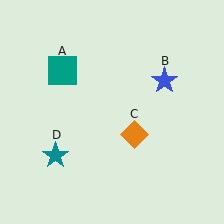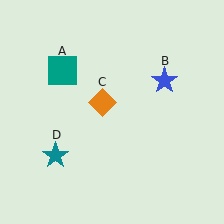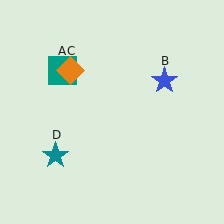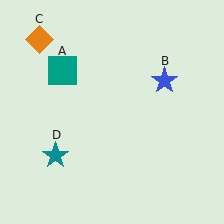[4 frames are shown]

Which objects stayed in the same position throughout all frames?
Teal square (object A) and blue star (object B) and teal star (object D) remained stationary.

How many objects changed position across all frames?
1 object changed position: orange diamond (object C).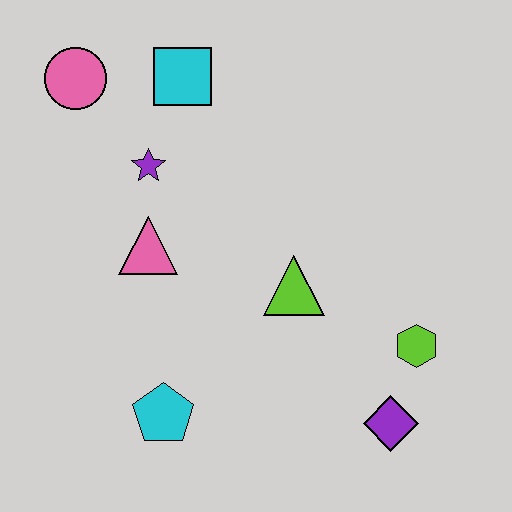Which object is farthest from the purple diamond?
The pink circle is farthest from the purple diamond.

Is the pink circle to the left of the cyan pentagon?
Yes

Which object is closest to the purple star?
The pink triangle is closest to the purple star.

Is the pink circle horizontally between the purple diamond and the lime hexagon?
No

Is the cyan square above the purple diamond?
Yes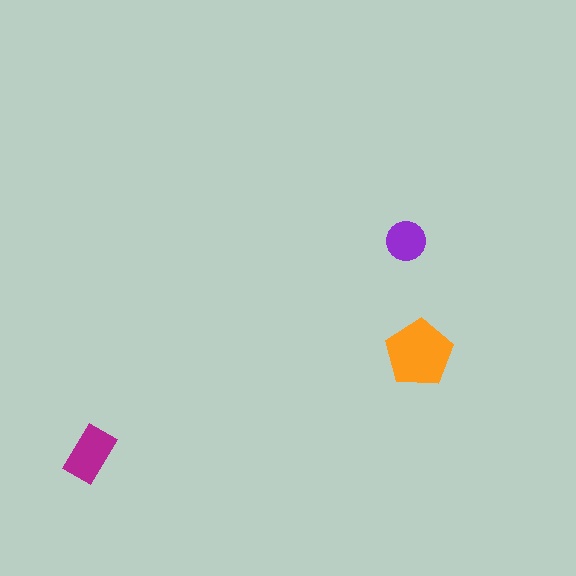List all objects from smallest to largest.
The purple circle, the magenta rectangle, the orange pentagon.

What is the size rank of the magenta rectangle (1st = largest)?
2nd.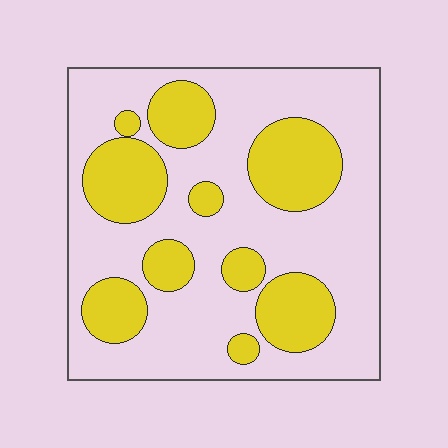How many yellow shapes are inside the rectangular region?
10.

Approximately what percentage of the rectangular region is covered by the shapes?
Approximately 30%.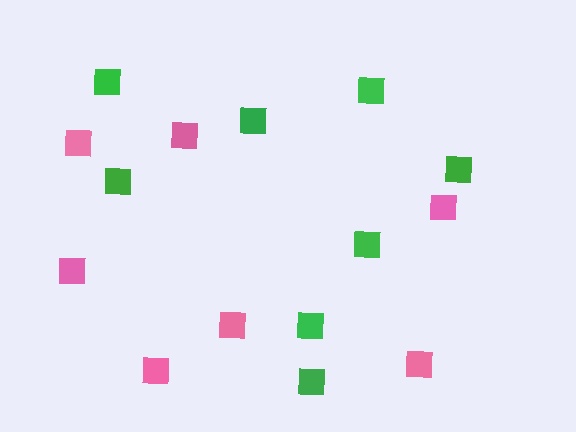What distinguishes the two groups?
There are 2 groups: one group of pink squares (7) and one group of green squares (8).